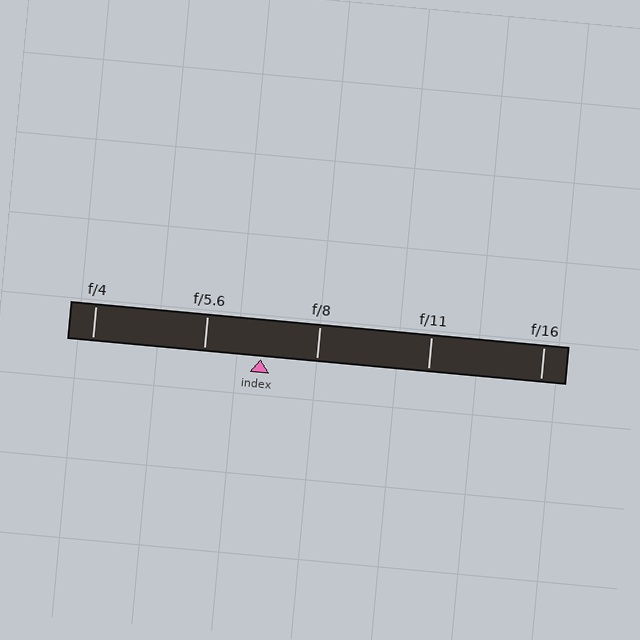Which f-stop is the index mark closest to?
The index mark is closest to f/8.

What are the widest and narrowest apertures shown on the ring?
The widest aperture shown is f/4 and the narrowest is f/16.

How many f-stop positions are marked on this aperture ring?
There are 5 f-stop positions marked.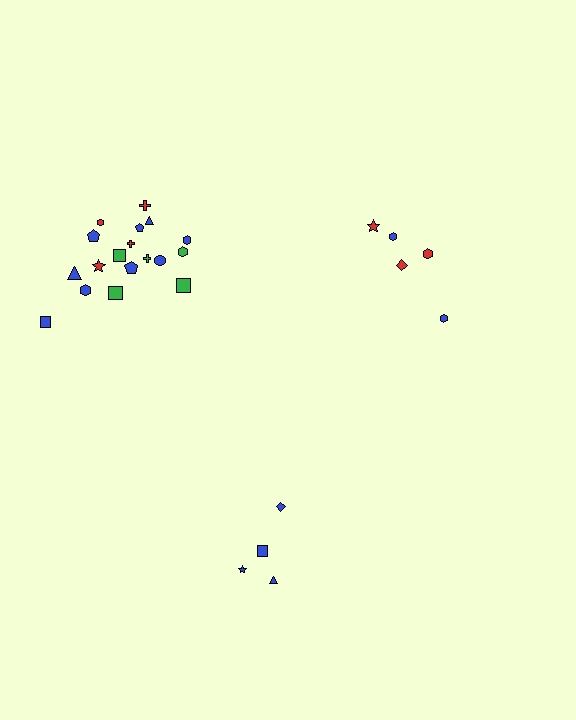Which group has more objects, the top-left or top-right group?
The top-left group.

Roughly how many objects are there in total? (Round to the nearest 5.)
Roughly 25 objects in total.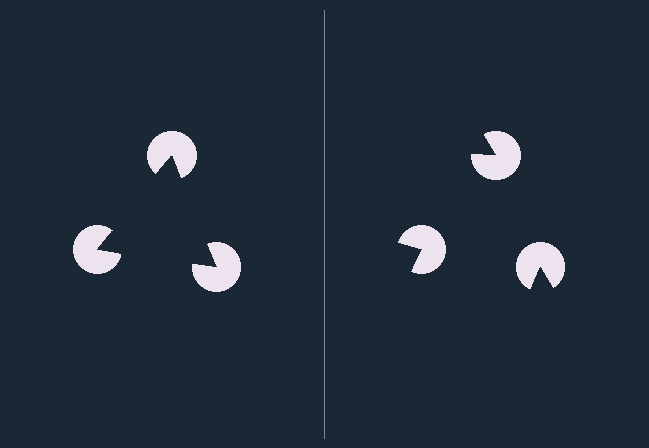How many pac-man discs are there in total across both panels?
6 — 3 on each side.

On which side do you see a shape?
An illusory triangle appears on the left side. On the right side the wedge cuts are rotated, so no coherent shape forms.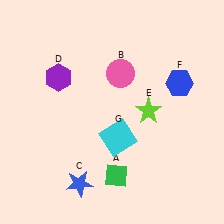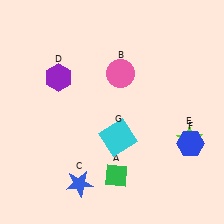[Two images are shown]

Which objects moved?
The objects that moved are: the lime star (E), the blue hexagon (F).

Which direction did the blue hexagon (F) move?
The blue hexagon (F) moved down.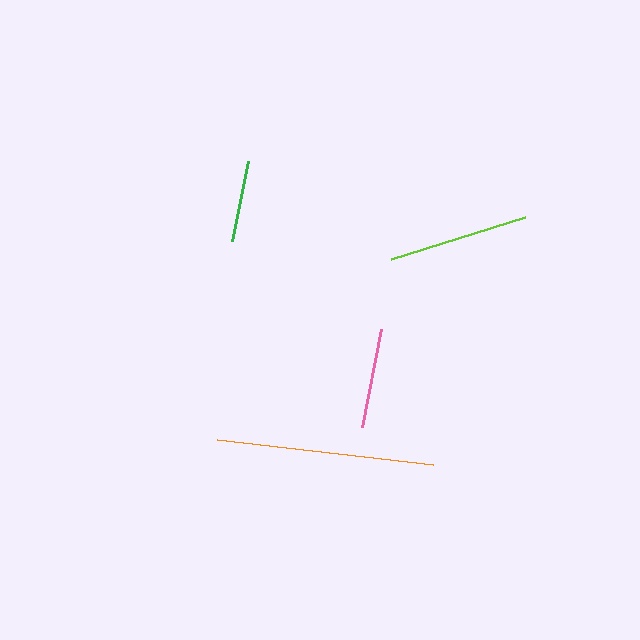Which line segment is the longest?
The orange line is the longest at approximately 218 pixels.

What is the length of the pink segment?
The pink segment is approximately 100 pixels long.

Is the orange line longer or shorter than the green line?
The orange line is longer than the green line.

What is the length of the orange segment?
The orange segment is approximately 218 pixels long.